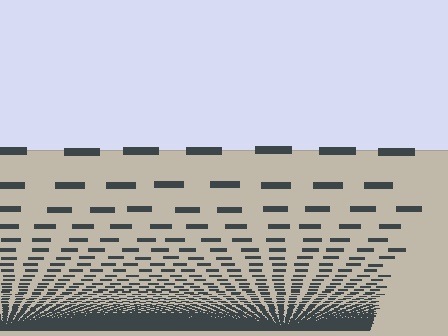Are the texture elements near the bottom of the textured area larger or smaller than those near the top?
Smaller. The gradient is inverted — elements near the bottom are smaller and denser.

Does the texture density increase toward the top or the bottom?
Density increases toward the bottom.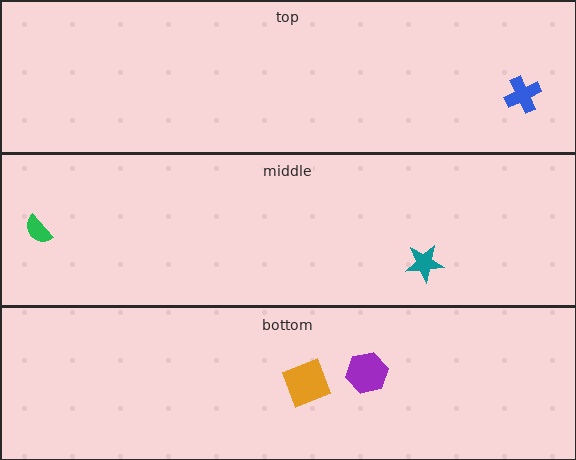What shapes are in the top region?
The blue cross.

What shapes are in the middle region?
The green semicircle, the teal star.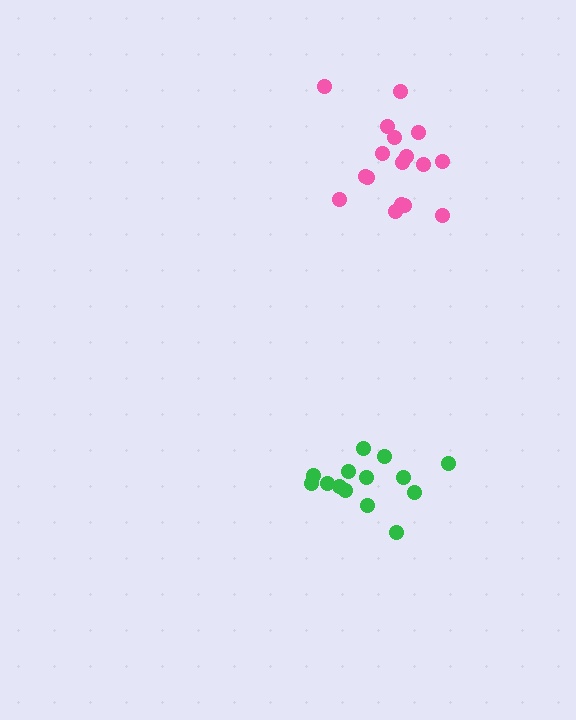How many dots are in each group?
Group 1: 17 dots, Group 2: 14 dots (31 total).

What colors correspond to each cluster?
The clusters are colored: pink, green.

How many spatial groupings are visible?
There are 2 spatial groupings.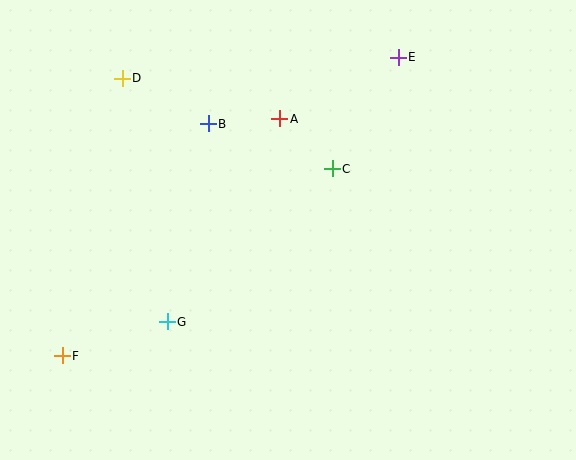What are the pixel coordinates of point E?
Point E is at (398, 57).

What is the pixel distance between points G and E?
The distance between G and E is 351 pixels.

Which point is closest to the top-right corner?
Point E is closest to the top-right corner.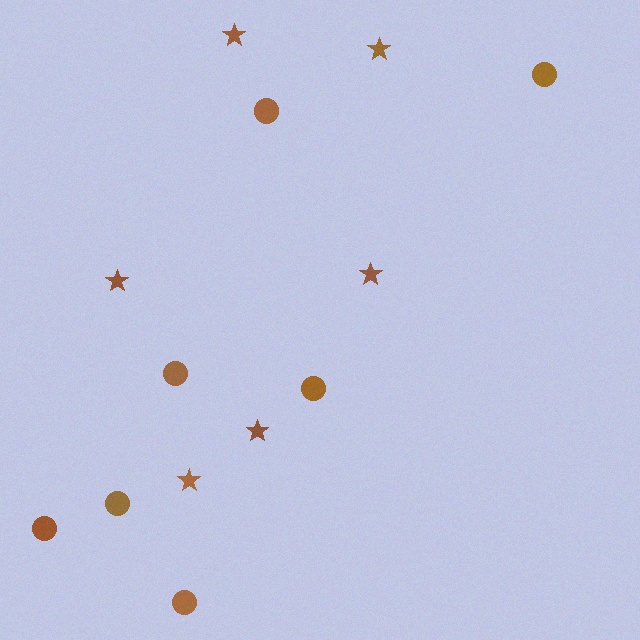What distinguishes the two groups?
There are 2 groups: one group of circles (7) and one group of stars (6).